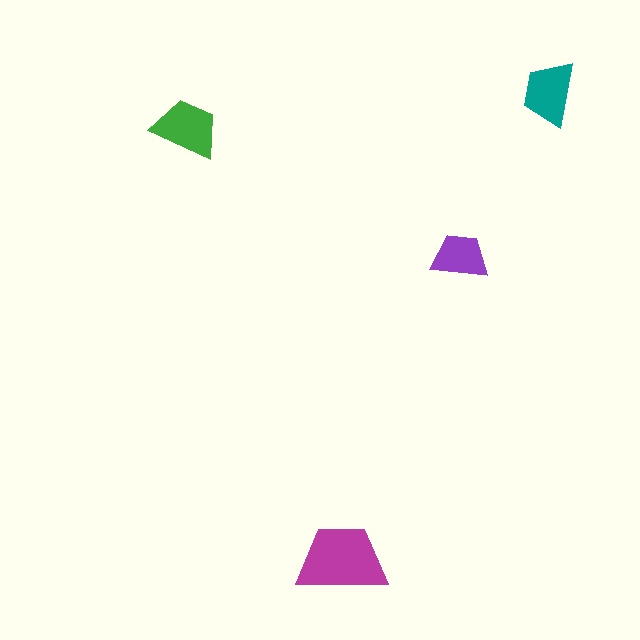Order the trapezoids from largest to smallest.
the magenta one, the green one, the teal one, the purple one.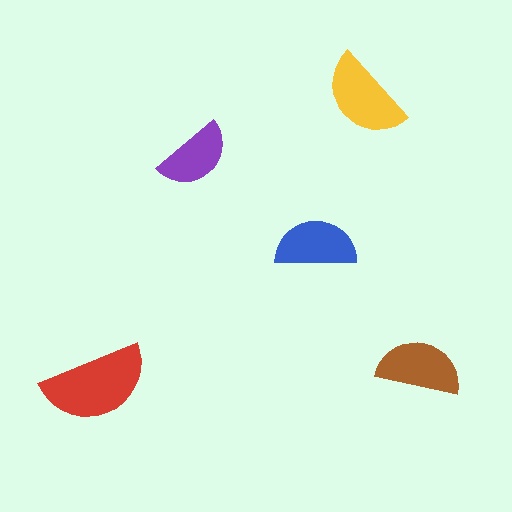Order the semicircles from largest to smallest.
the red one, the yellow one, the brown one, the blue one, the purple one.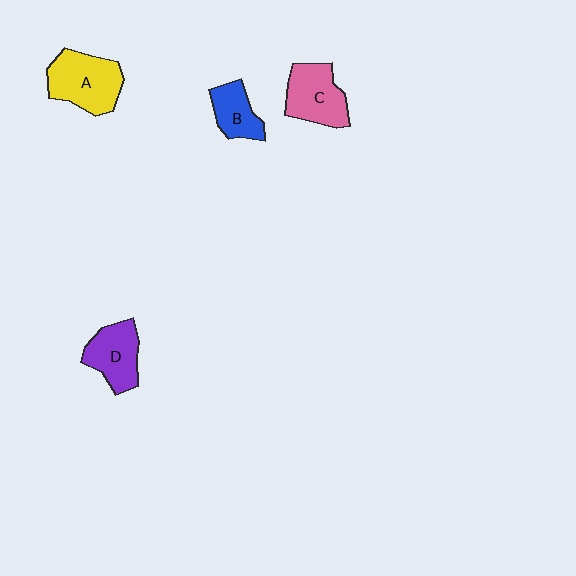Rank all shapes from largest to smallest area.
From largest to smallest: A (yellow), C (pink), D (purple), B (blue).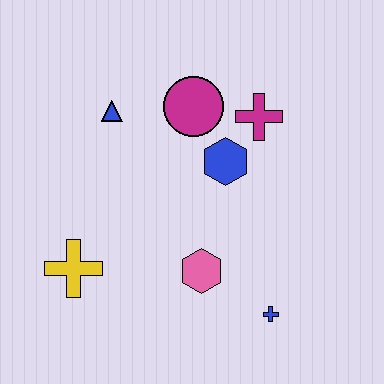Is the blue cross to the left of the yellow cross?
No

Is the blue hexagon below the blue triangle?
Yes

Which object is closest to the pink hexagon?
The blue cross is closest to the pink hexagon.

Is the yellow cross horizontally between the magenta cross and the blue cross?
No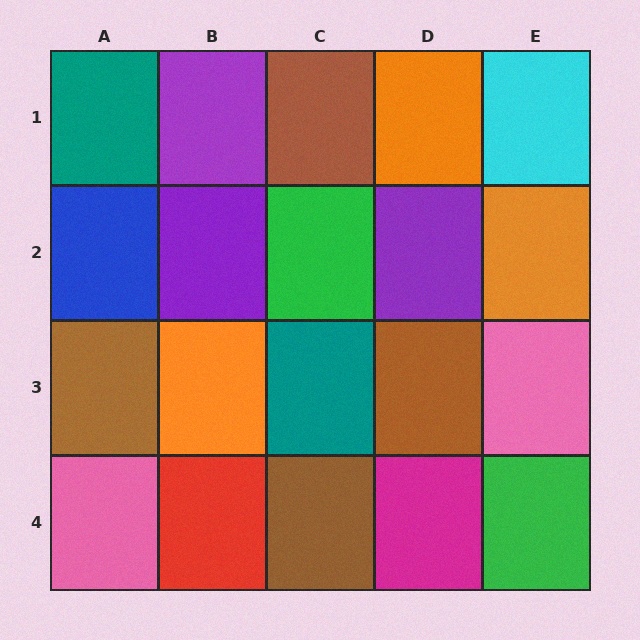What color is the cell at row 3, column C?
Teal.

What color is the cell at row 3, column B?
Orange.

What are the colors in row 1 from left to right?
Teal, purple, brown, orange, cyan.